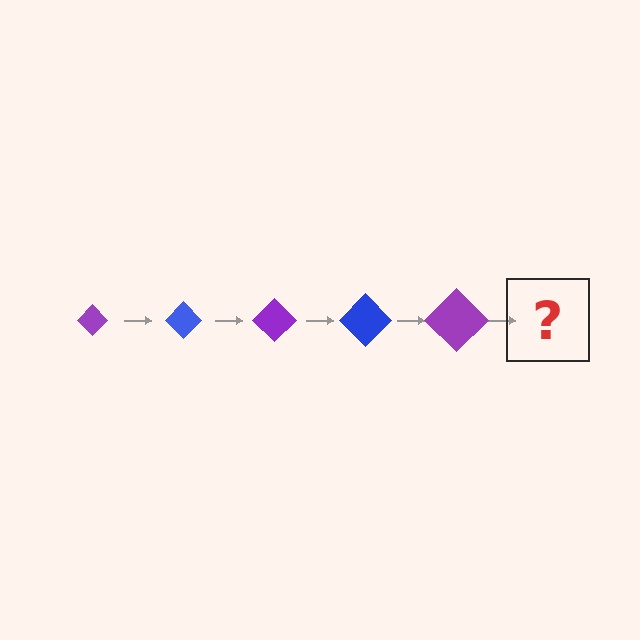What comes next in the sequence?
The next element should be a blue diamond, larger than the previous one.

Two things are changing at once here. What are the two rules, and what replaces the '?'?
The two rules are that the diamond grows larger each step and the color cycles through purple and blue. The '?' should be a blue diamond, larger than the previous one.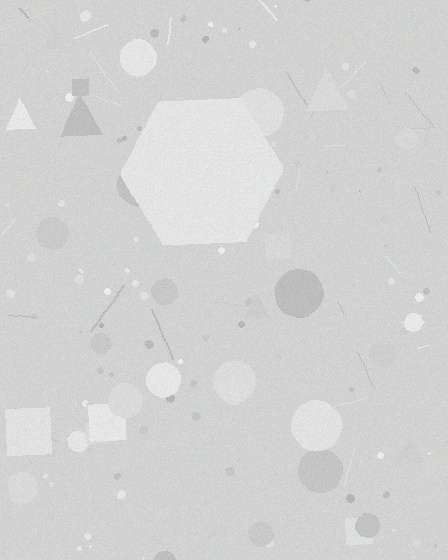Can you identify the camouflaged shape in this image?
The camouflaged shape is a hexagon.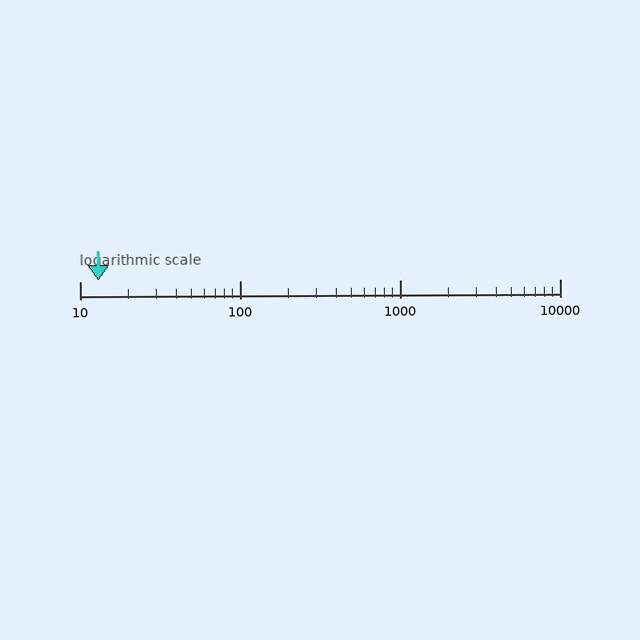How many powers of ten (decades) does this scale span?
The scale spans 3 decades, from 10 to 10000.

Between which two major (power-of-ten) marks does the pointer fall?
The pointer is between 10 and 100.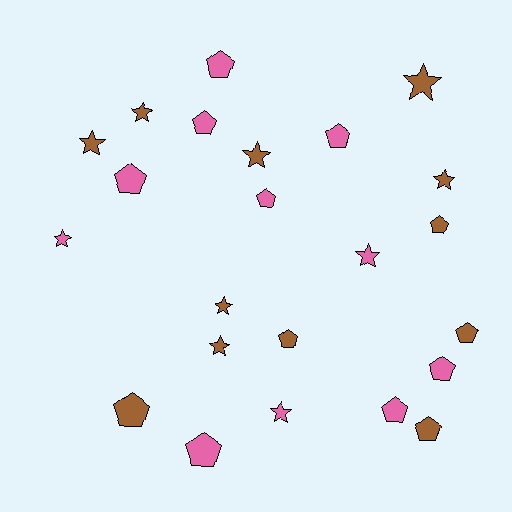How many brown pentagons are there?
There are 5 brown pentagons.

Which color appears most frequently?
Brown, with 12 objects.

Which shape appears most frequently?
Pentagon, with 13 objects.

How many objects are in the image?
There are 23 objects.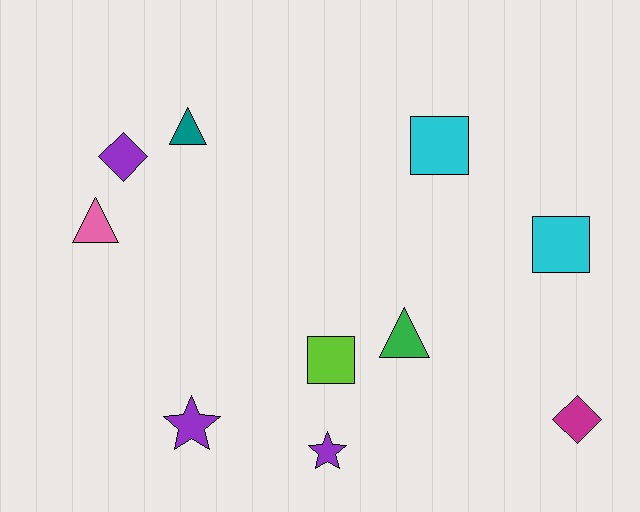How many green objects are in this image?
There is 1 green object.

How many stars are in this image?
There are 2 stars.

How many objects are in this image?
There are 10 objects.